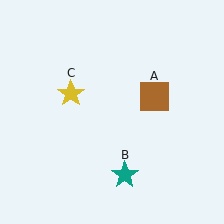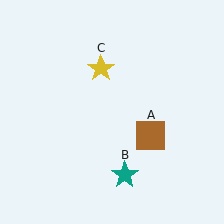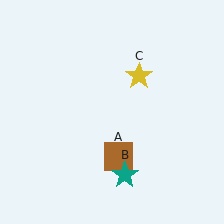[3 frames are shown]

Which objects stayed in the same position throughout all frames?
Teal star (object B) remained stationary.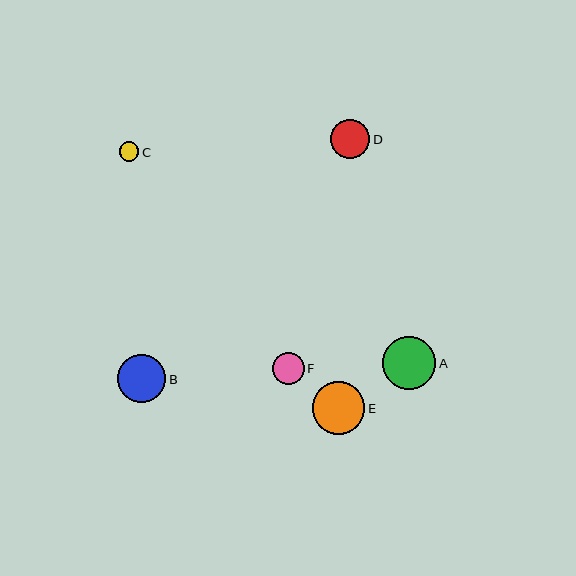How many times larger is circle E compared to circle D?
Circle E is approximately 1.4 times the size of circle D.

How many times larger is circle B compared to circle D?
Circle B is approximately 1.2 times the size of circle D.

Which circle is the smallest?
Circle C is the smallest with a size of approximately 20 pixels.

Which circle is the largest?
Circle A is the largest with a size of approximately 53 pixels.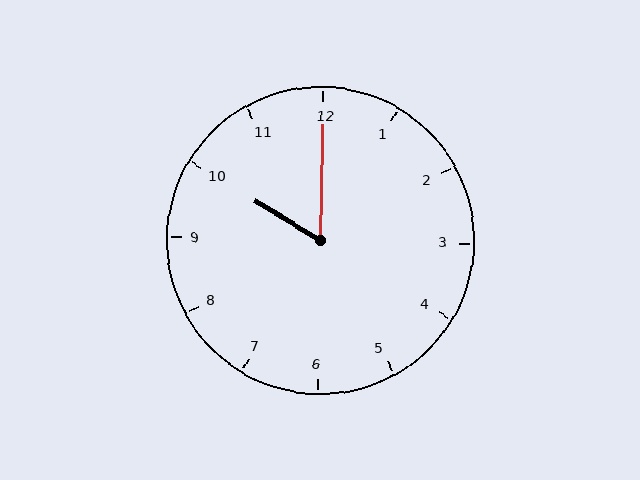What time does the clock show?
10:00.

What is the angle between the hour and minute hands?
Approximately 60 degrees.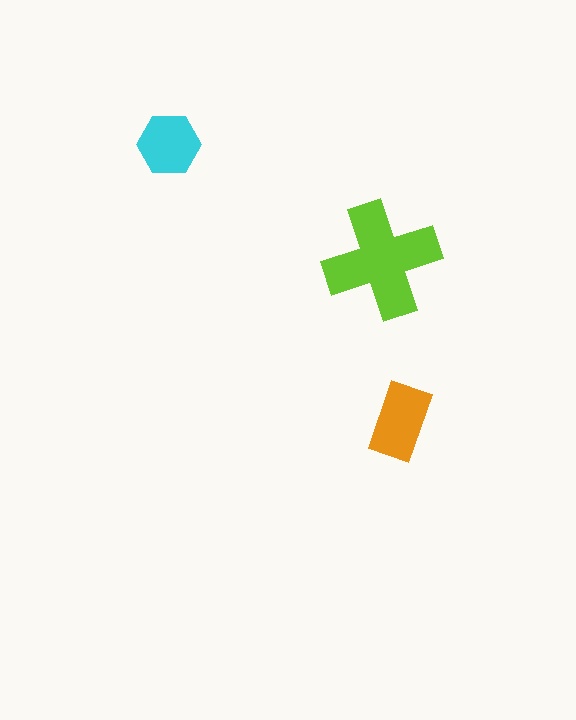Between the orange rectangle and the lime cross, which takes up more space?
The lime cross.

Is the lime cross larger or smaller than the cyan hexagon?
Larger.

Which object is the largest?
The lime cross.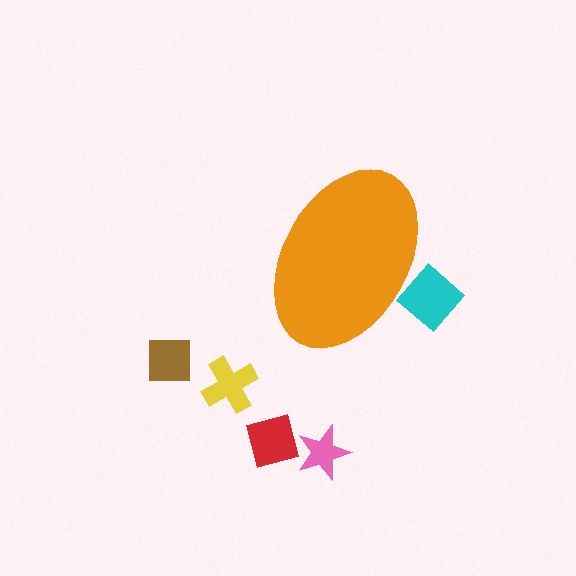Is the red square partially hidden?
No, the red square is fully visible.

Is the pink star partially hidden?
No, the pink star is fully visible.